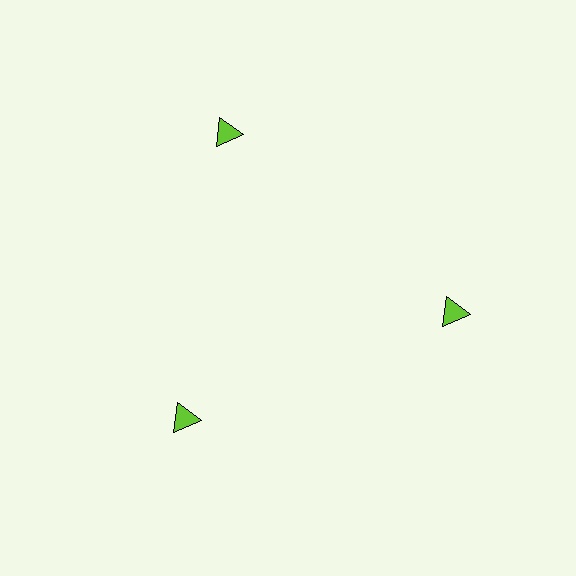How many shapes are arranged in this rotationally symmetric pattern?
There are 3 shapes, arranged in 3 groups of 1.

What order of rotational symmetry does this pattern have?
This pattern has 3-fold rotational symmetry.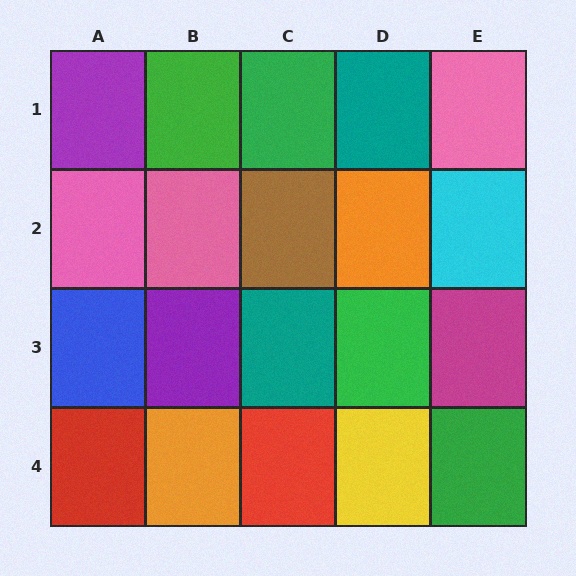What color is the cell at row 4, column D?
Yellow.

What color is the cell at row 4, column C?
Red.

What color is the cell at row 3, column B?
Purple.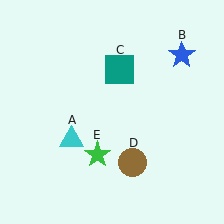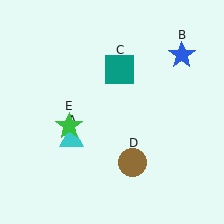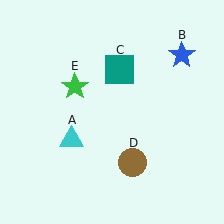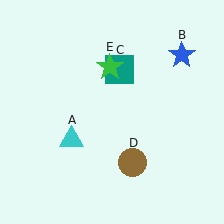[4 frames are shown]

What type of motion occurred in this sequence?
The green star (object E) rotated clockwise around the center of the scene.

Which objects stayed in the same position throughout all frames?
Cyan triangle (object A) and blue star (object B) and teal square (object C) and brown circle (object D) remained stationary.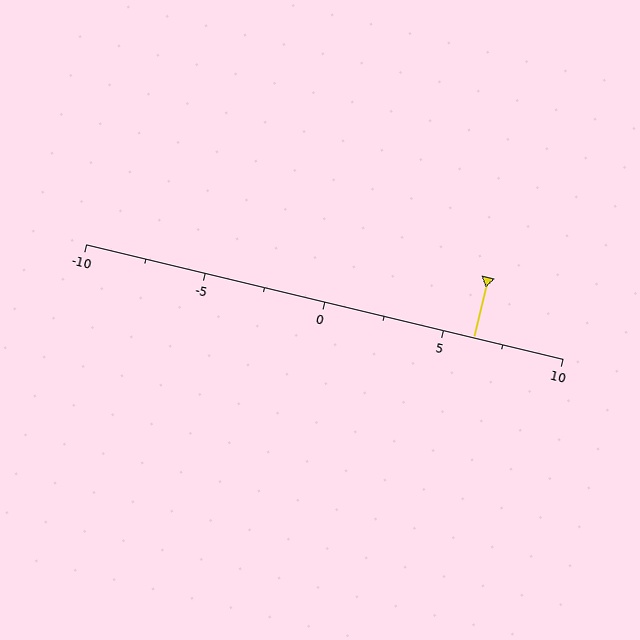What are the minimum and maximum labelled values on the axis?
The axis runs from -10 to 10.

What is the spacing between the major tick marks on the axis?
The major ticks are spaced 5 apart.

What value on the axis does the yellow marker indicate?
The marker indicates approximately 6.2.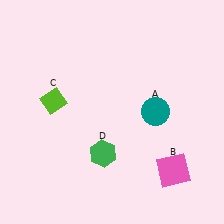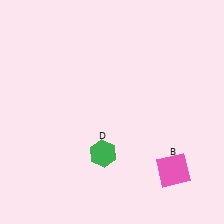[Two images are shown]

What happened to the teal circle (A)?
The teal circle (A) was removed in Image 2. It was in the top-right area of Image 1.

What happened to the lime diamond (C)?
The lime diamond (C) was removed in Image 2. It was in the top-left area of Image 1.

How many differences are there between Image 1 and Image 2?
There are 2 differences between the two images.